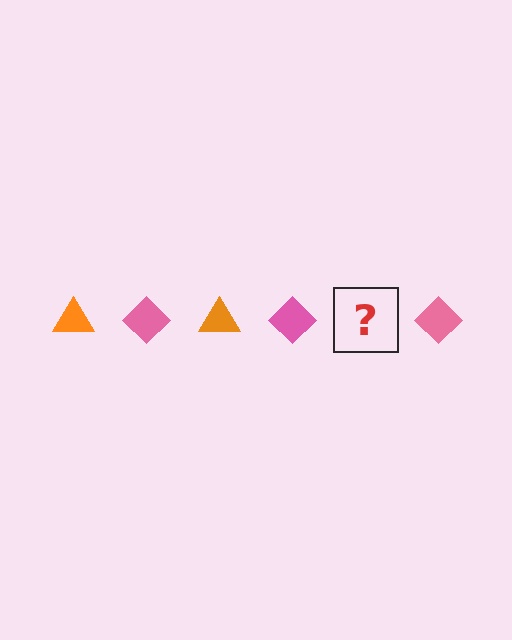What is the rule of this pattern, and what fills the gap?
The rule is that the pattern alternates between orange triangle and pink diamond. The gap should be filled with an orange triangle.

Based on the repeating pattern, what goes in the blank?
The blank should be an orange triangle.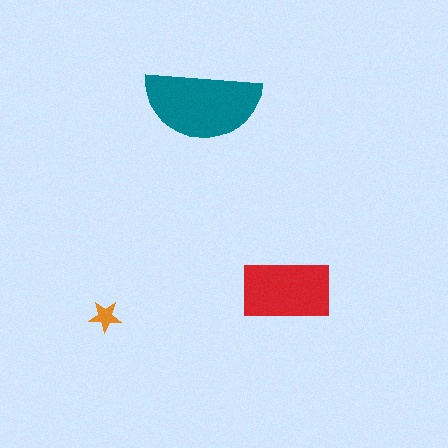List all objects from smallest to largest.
The orange star, the red rectangle, the teal semicircle.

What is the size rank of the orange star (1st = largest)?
3rd.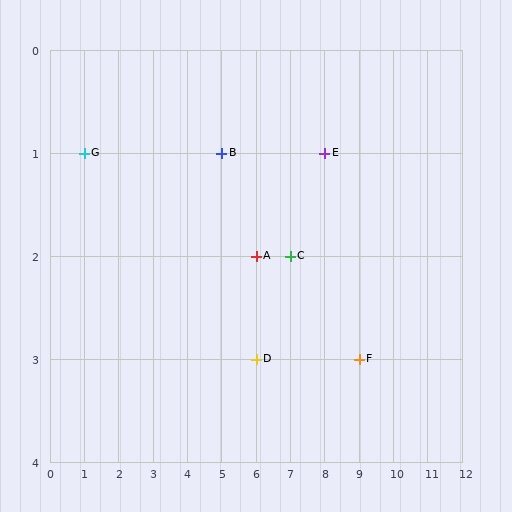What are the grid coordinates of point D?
Point D is at grid coordinates (6, 3).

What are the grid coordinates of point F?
Point F is at grid coordinates (9, 3).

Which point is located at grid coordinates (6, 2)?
Point A is at (6, 2).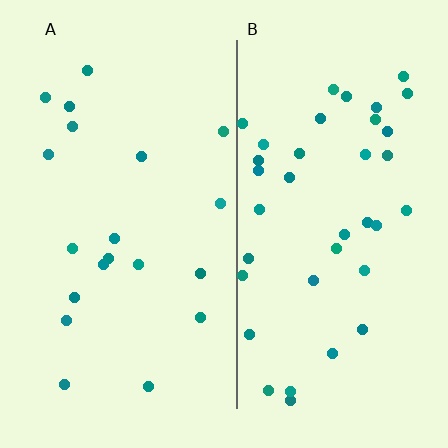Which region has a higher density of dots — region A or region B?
B (the right).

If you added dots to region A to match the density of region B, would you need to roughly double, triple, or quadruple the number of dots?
Approximately double.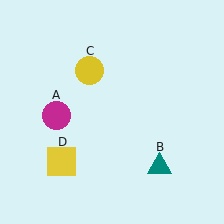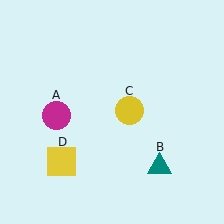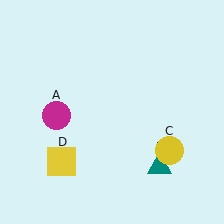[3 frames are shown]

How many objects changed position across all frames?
1 object changed position: yellow circle (object C).